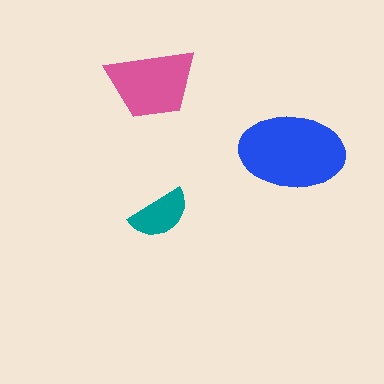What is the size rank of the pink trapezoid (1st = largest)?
2nd.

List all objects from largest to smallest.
The blue ellipse, the pink trapezoid, the teal semicircle.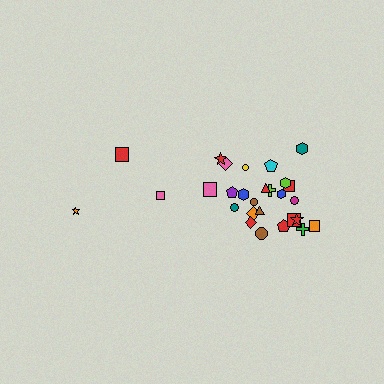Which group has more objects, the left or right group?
The right group.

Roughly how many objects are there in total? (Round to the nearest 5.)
Roughly 30 objects in total.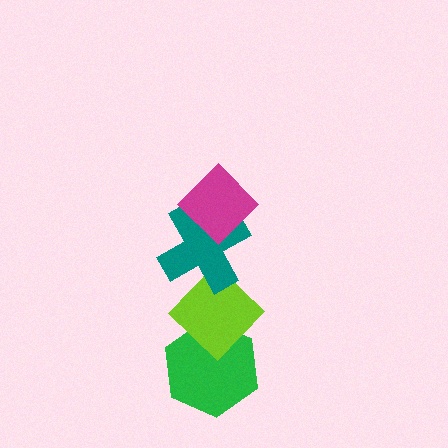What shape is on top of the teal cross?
The magenta diamond is on top of the teal cross.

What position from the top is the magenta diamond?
The magenta diamond is 1st from the top.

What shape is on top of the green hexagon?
The lime diamond is on top of the green hexagon.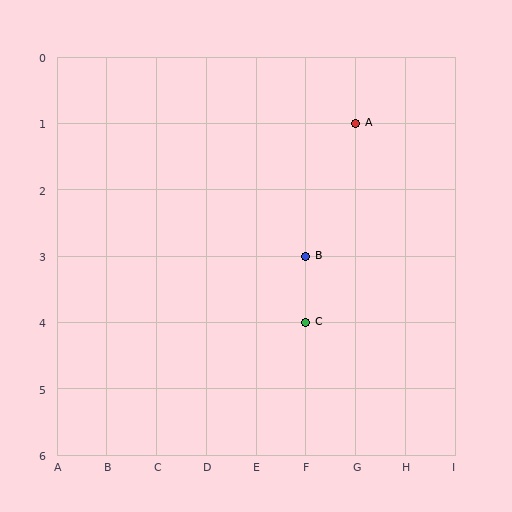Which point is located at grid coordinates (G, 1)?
Point A is at (G, 1).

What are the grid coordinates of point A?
Point A is at grid coordinates (G, 1).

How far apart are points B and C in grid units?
Points B and C are 1 row apart.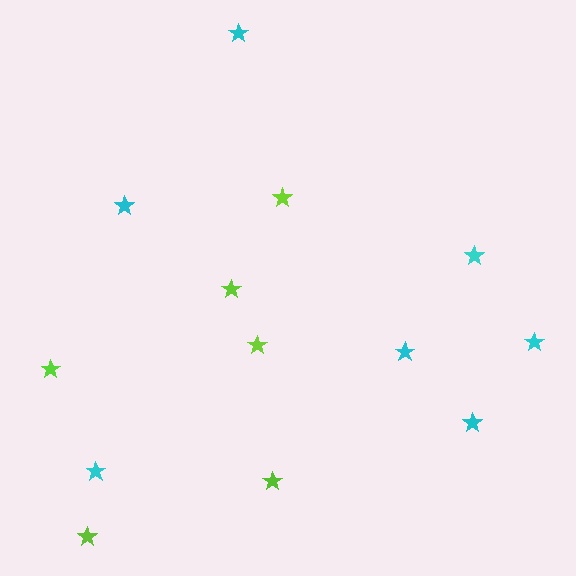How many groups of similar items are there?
There are 2 groups: one group of lime stars (6) and one group of cyan stars (7).